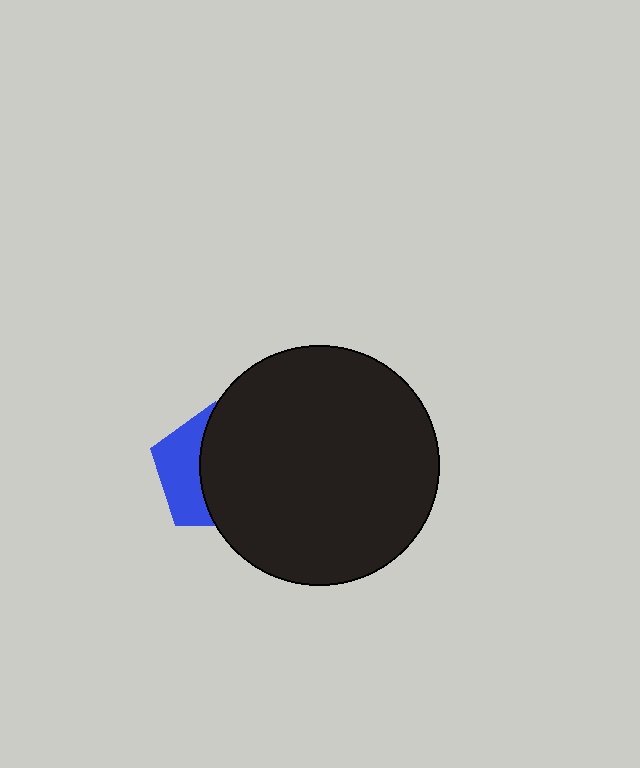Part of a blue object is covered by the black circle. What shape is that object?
It is a pentagon.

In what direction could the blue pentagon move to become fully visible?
The blue pentagon could move left. That would shift it out from behind the black circle entirely.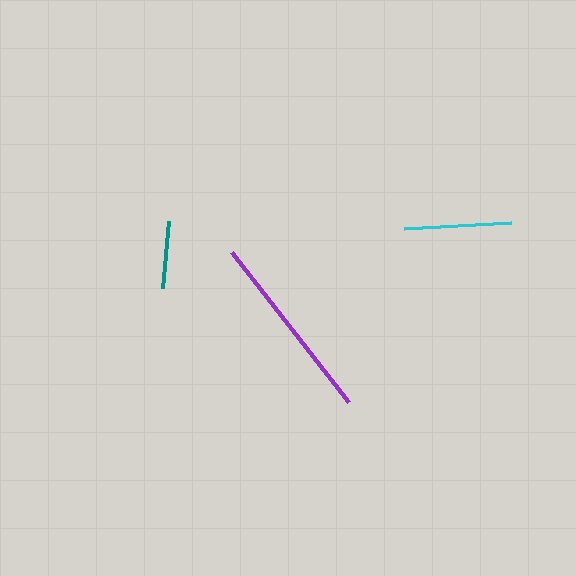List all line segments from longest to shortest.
From longest to shortest: purple, cyan, teal.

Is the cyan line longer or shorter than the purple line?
The purple line is longer than the cyan line.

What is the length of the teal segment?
The teal segment is approximately 67 pixels long.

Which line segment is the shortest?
The teal line is the shortest at approximately 67 pixels.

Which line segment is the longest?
The purple line is the longest at approximately 190 pixels.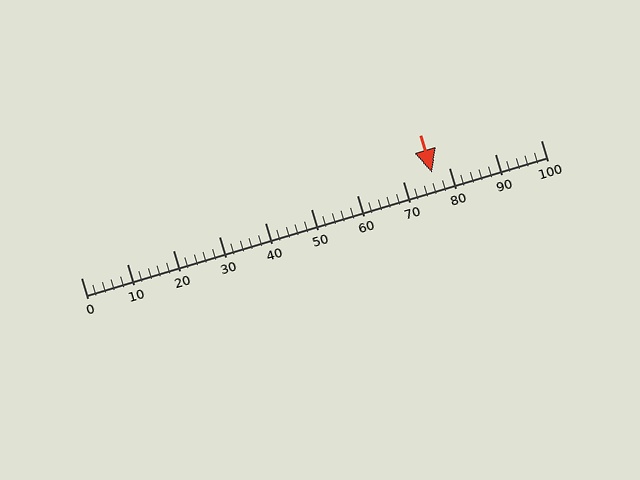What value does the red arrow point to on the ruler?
The red arrow points to approximately 76.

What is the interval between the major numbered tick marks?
The major tick marks are spaced 10 units apart.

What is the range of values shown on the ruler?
The ruler shows values from 0 to 100.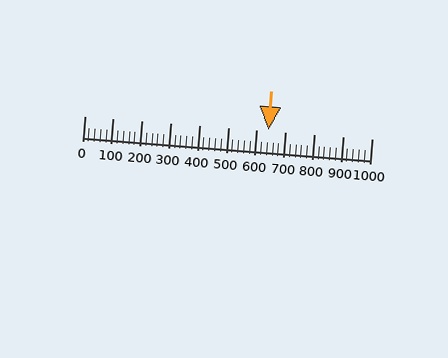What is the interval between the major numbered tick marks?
The major tick marks are spaced 100 units apart.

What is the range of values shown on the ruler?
The ruler shows values from 0 to 1000.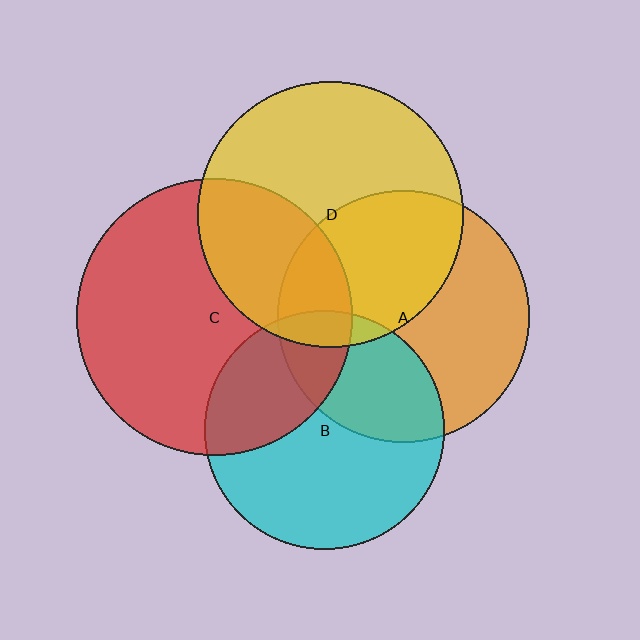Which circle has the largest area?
Circle C (red).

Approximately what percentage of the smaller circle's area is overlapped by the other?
Approximately 20%.